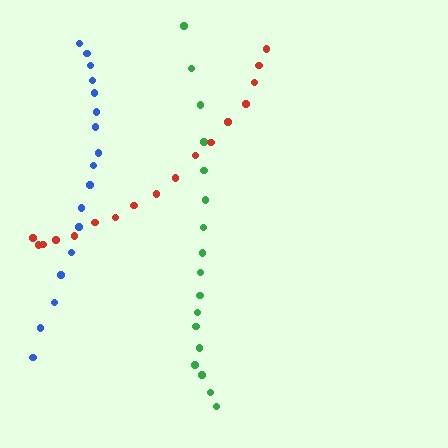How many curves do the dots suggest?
There are 3 distinct paths.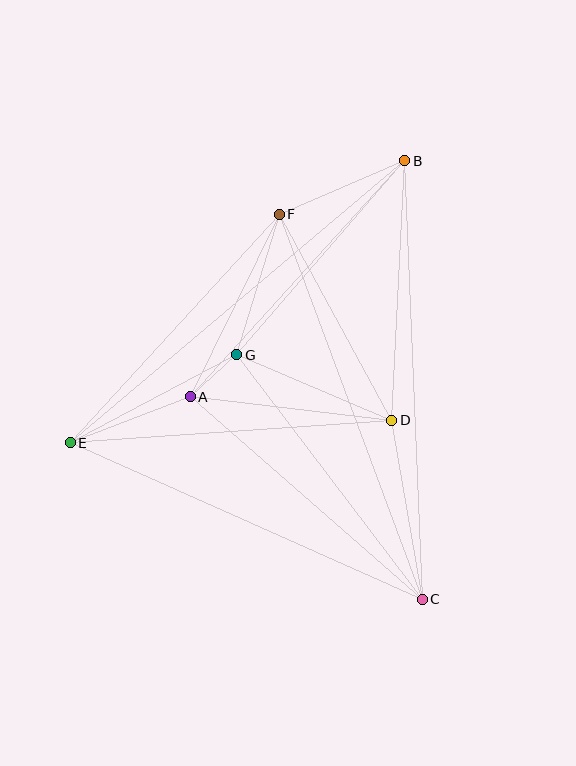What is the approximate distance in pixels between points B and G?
The distance between B and G is approximately 256 pixels.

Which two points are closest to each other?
Points A and G are closest to each other.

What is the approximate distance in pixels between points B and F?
The distance between B and F is approximately 136 pixels.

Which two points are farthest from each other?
Points B and C are farthest from each other.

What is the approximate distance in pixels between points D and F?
The distance between D and F is approximately 235 pixels.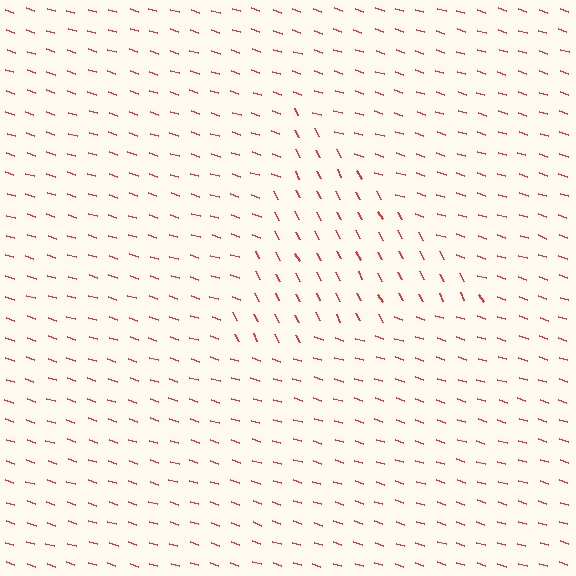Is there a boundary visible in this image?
Yes, there is a texture boundary formed by a change in line orientation.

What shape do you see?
I see a triangle.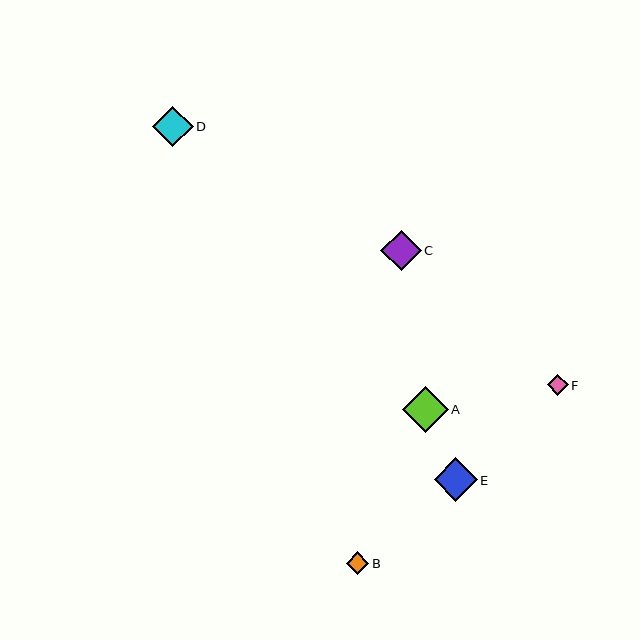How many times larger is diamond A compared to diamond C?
Diamond A is approximately 1.1 times the size of diamond C.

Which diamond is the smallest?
Diamond F is the smallest with a size of approximately 21 pixels.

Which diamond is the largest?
Diamond A is the largest with a size of approximately 46 pixels.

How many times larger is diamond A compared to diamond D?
Diamond A is approximately 1.1 times the size of diamond D.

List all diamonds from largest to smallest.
From largest to smallest: A, E, D, C, B, F.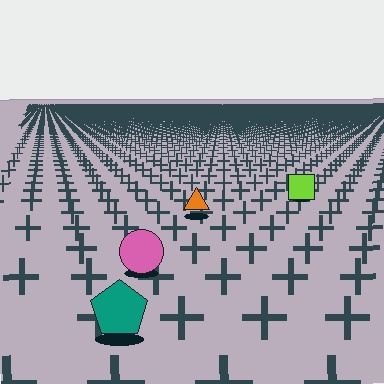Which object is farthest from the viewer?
The lime square is farthest from the viewer. It appears smaller and the ground texture around it is denser.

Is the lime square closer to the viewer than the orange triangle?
No. The orange triangle is closer — you can tell from the texture gradient: the ground texture is coarser near it.